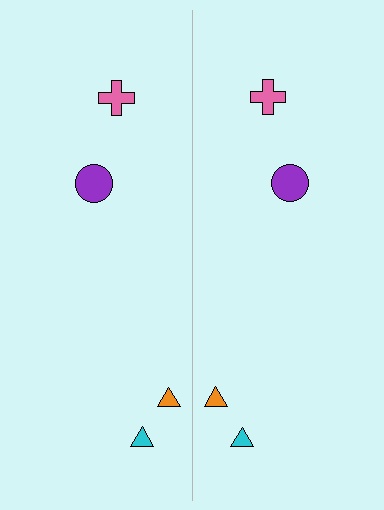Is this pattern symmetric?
Yes, this pattern has bilateral (reflection) symmetry.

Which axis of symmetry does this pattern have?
The pattern has a vertical axis of symmetry running through the center of the image.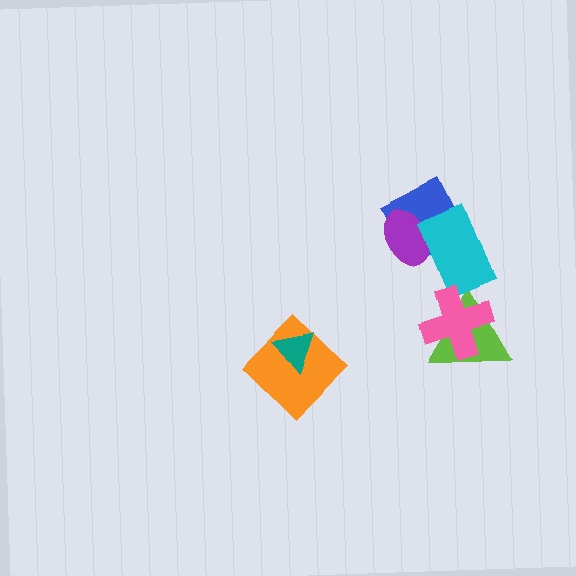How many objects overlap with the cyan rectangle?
2 objects overlap with the cyan rectangle.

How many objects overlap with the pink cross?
1 object overlaps with the pink cross.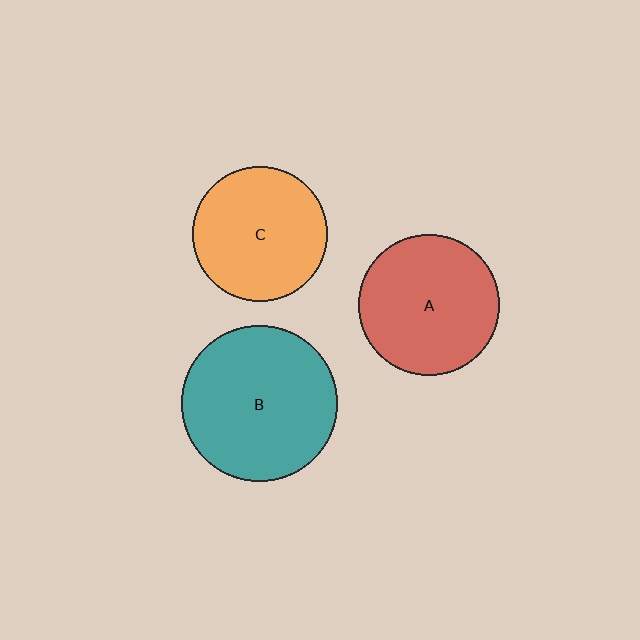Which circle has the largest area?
Circle B (teal).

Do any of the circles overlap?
No, none of the circles overlap.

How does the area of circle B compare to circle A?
Approximately 1.2 times.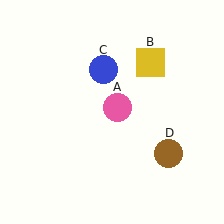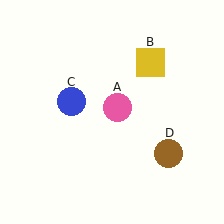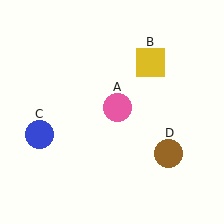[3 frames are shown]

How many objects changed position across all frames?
1 object changed position: blue circle (object C).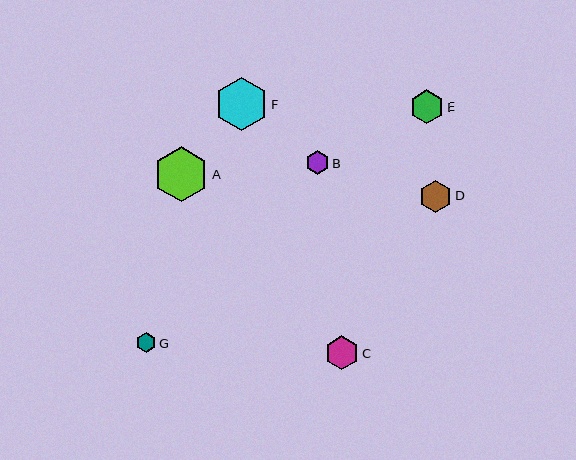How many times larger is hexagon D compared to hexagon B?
Hexagon D is approximately 1.4 times the size of hexagon B.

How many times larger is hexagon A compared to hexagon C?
Hexagon A is approximately 1.6 times the size of hexagon C.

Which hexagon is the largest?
Hexagon A is the largest with a size of approximately 55 pixels.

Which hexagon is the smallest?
Hexagon G is the smallest with a size of approximately 20 pixels.